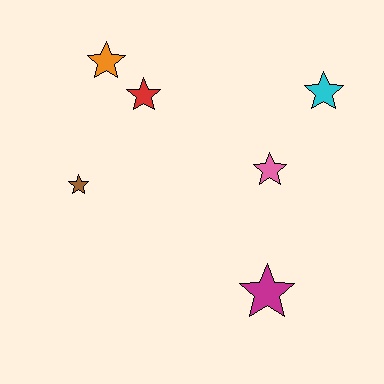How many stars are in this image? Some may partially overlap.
There are 6 stars.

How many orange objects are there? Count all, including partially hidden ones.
There is 1 orange object.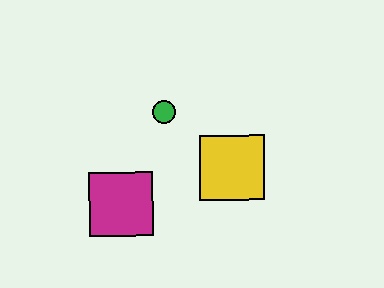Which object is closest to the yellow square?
The green circle is closest to the yellow square.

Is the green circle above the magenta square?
Yes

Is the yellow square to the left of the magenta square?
No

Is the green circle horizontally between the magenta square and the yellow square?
Yes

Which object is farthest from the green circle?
The magenta square is farthest from the green circle.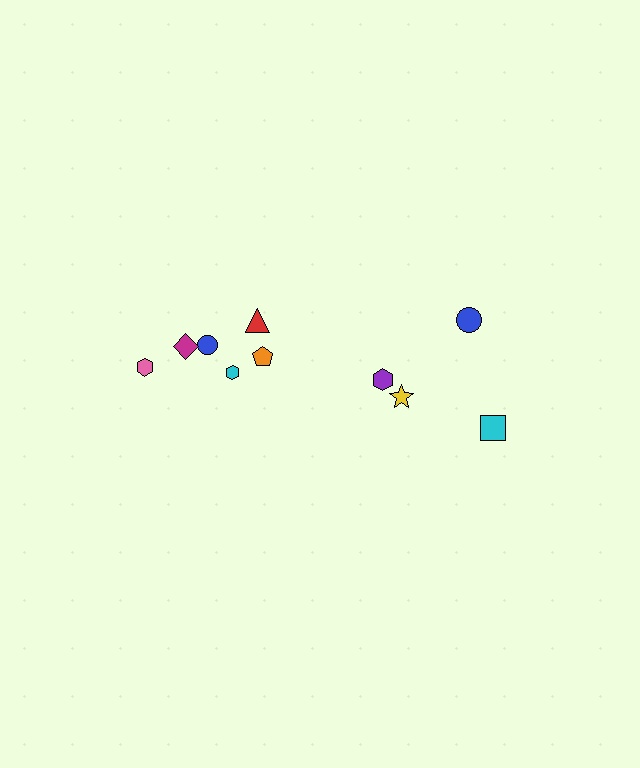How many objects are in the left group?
There are 6 objects.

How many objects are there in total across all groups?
There are 10 objects.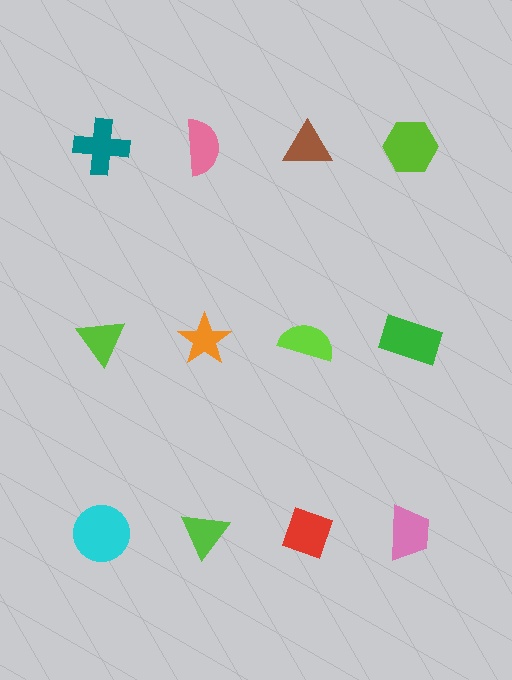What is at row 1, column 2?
A pink semicircle.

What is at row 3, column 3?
A red diamond.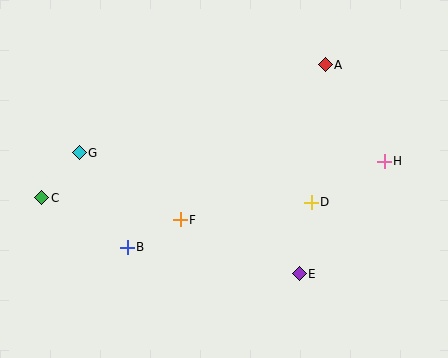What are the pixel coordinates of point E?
Point E is at (299, 274).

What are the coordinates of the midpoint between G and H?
The midpoint between G and H is at (232, 157).